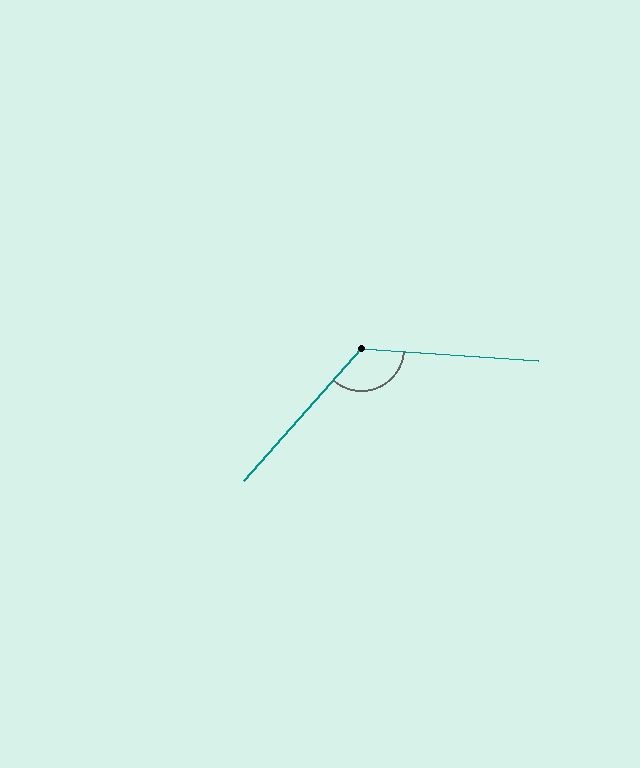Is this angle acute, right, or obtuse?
It is obtuse.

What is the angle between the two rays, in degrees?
Approximately 128 degrees.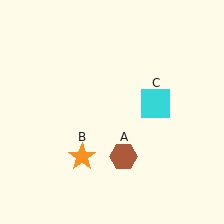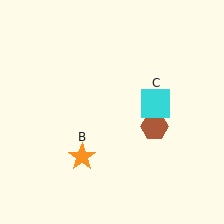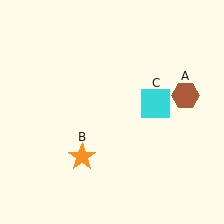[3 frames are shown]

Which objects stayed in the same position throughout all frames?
Orange star (object B) and cyan square (object C) remained stationary.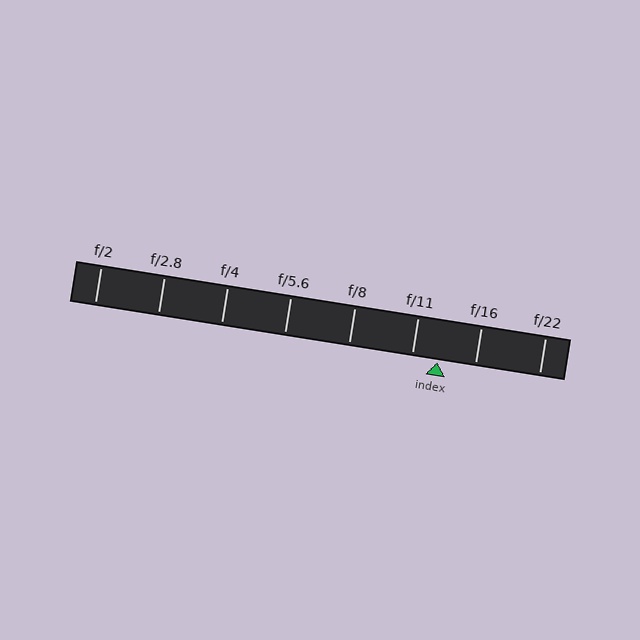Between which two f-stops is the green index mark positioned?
The index mark is between f/11 and f/16.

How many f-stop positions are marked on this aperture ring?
There are 8 f-stop positions marked.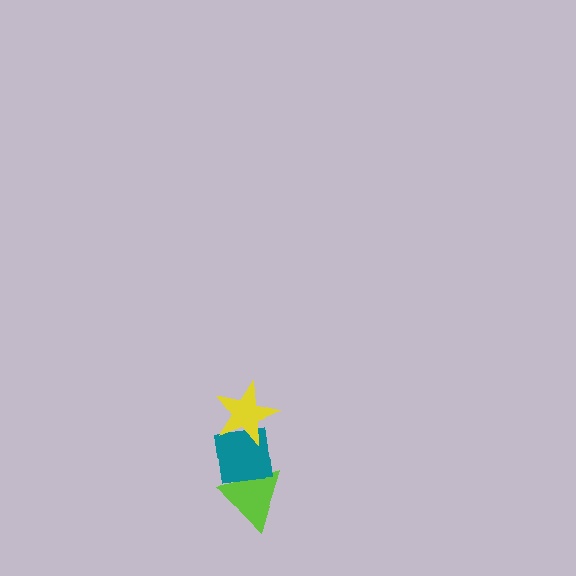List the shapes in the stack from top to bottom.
From top to bottom: the yellow star, the teal square, the lime triangle.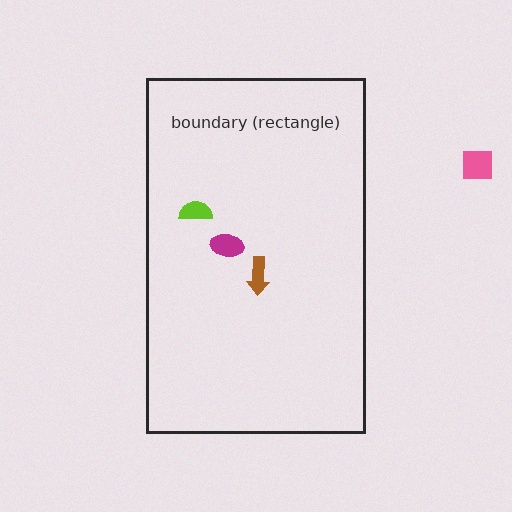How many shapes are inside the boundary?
3 inside, 1 outside.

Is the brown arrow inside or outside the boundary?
Inside.